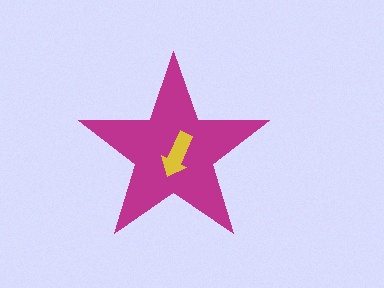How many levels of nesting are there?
2.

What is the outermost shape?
The magenta star.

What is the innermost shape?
The yellow arrow.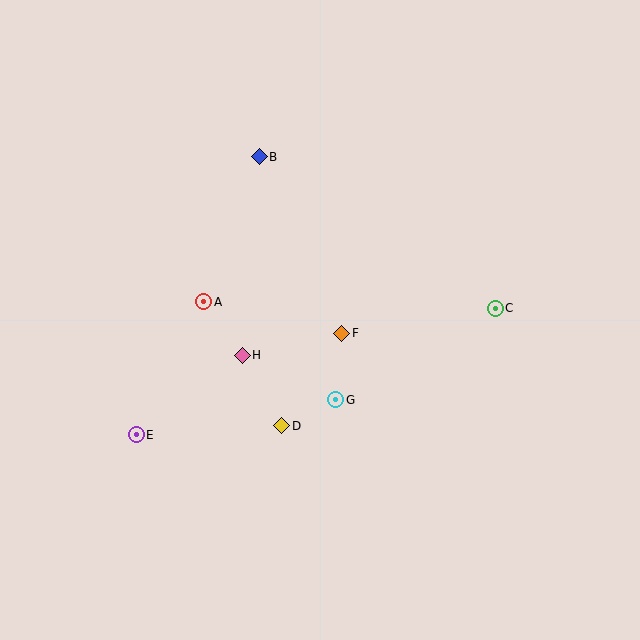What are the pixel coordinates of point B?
Point B is at (259, 157).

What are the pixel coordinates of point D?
Point D is at (282, 426).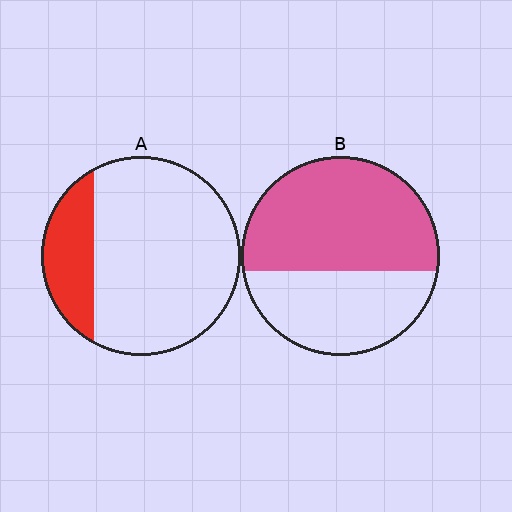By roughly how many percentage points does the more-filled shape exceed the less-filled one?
By roughly 40 percentage points (B over A).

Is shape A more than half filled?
No.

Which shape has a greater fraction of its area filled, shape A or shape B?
Shape B.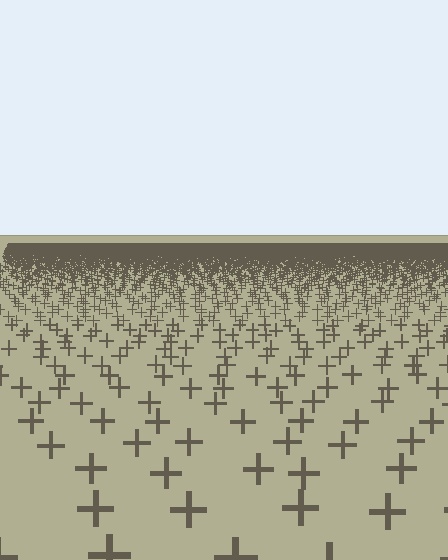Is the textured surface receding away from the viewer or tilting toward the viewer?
The surface is receding away from the viewer. Texture elements get smaller and denser toward the top.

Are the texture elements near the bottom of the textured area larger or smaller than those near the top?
Larger. Near the bottom, elements are closer to the viewer and appear at a bigger on-screen size.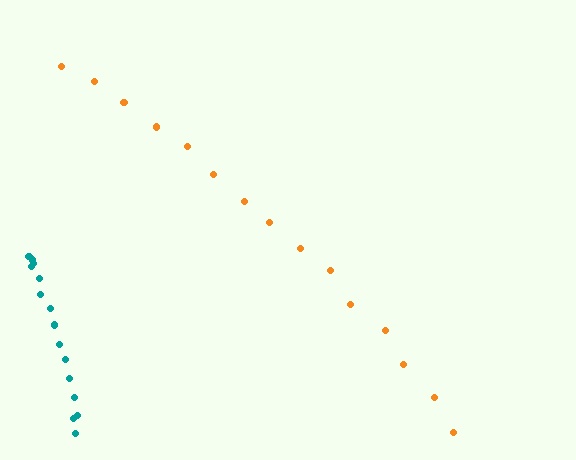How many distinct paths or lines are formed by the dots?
There are 2 distinct paths.